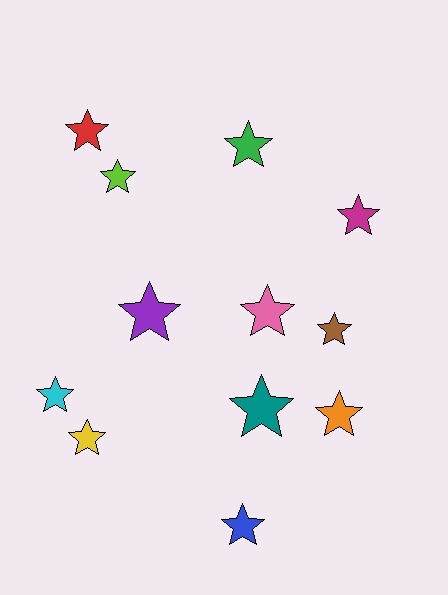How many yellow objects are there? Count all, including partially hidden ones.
There is 1 yellow object.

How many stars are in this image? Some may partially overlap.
There are 12 stars.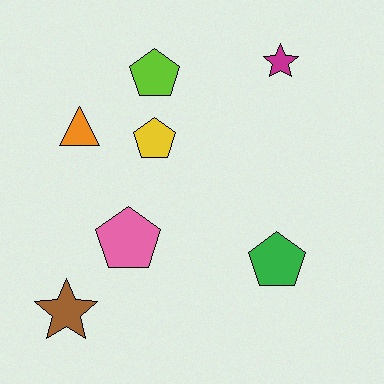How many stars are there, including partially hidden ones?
There are 2 stars.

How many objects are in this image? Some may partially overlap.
There are 7 objects.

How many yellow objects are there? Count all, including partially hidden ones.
There is 1 yellow object.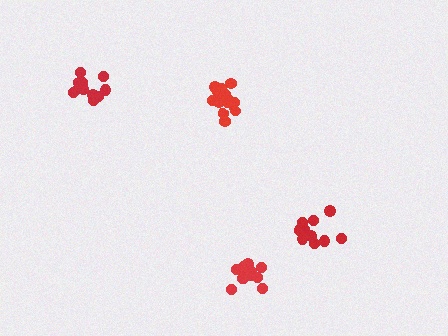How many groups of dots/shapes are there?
There are 4 groups.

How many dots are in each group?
Group 1: 16 dots, Group 2: 12 dots, Group 3: 10 dots, Group 4: 14 dots (52 total).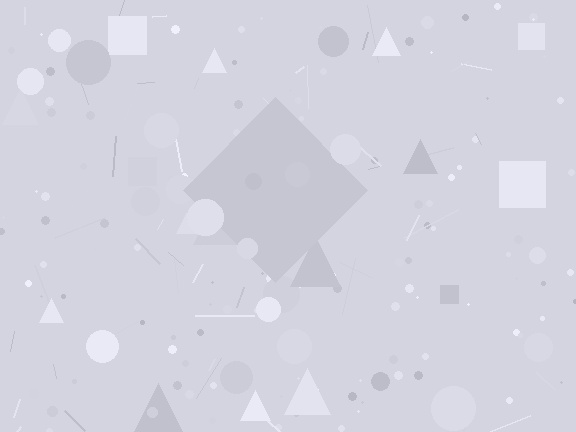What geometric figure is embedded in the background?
A diamond is embedded in the background.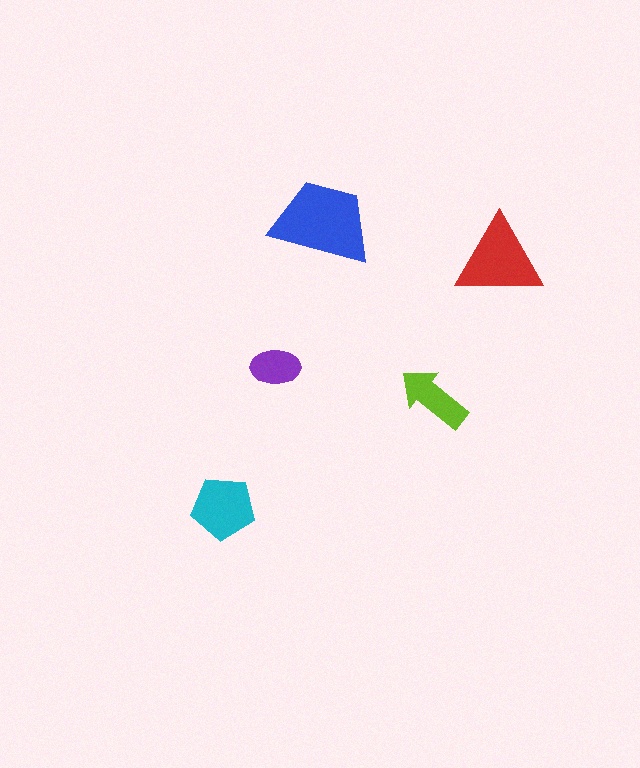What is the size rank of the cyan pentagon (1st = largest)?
3rd.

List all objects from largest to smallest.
The blue trapezoid, the red triangle, the cyan pentagon, the lime arrow, the purple ellipse.